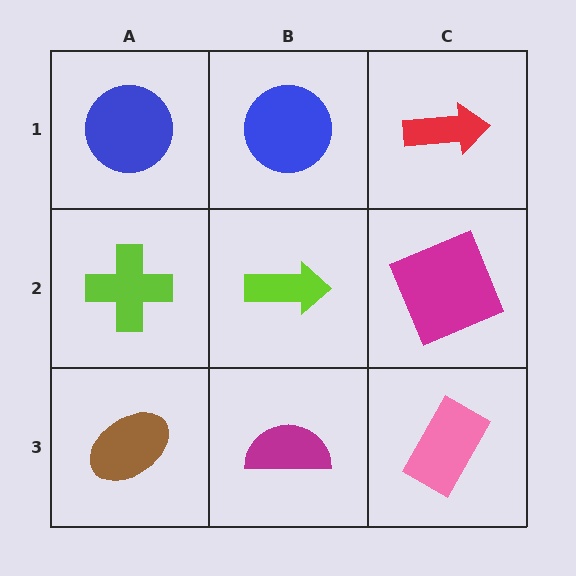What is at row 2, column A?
A lime cross.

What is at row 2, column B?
A lime arrow.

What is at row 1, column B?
A blue circle.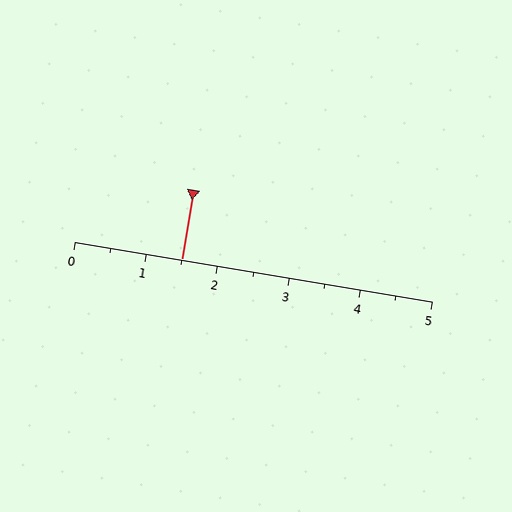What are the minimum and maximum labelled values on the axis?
The axis runs from 0 to 5.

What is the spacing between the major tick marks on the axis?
The major ticks are spaced 1 apart.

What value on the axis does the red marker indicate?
The marker indicates approximately 1.5.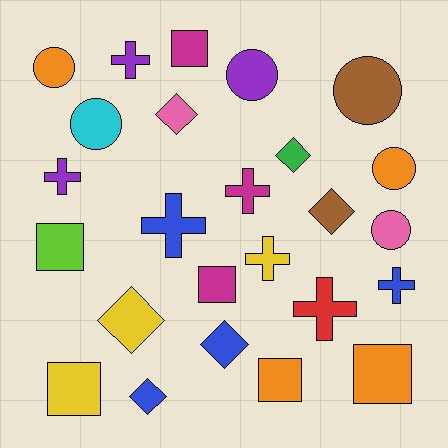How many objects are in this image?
There are 25 objects.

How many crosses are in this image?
There are 7 crosses.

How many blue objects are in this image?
There are 4 blue objects.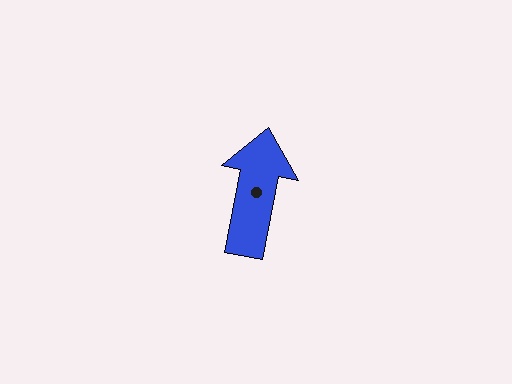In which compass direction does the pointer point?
North.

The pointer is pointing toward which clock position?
Roughly 12 o'clock.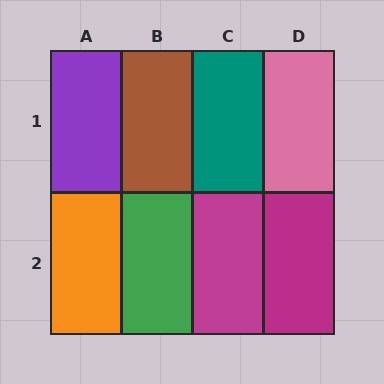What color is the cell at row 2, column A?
Orange.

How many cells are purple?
1 cell is purple.